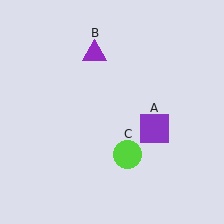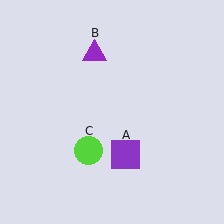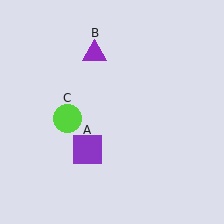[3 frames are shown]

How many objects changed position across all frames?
2 objects changed position: purple square (object A), lime circle (object C).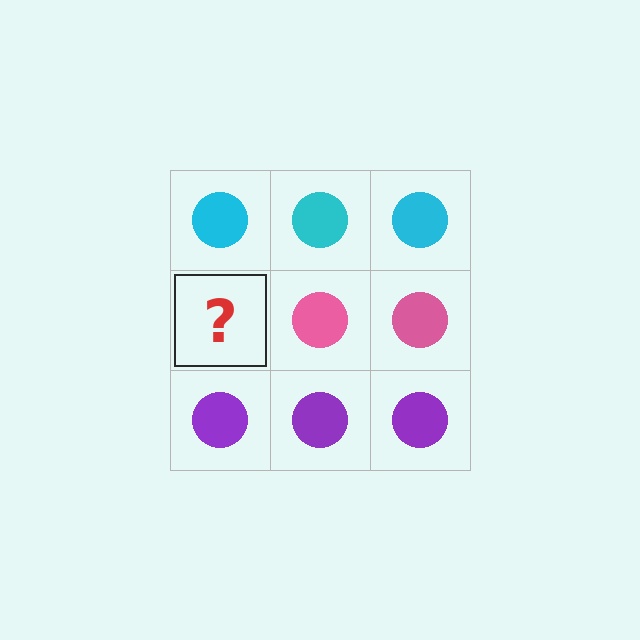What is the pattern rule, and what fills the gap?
The rule is that each row has a consistent color. The gap should be filled with a pink circle.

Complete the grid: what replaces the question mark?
The question mark should be replaced with a pink circle.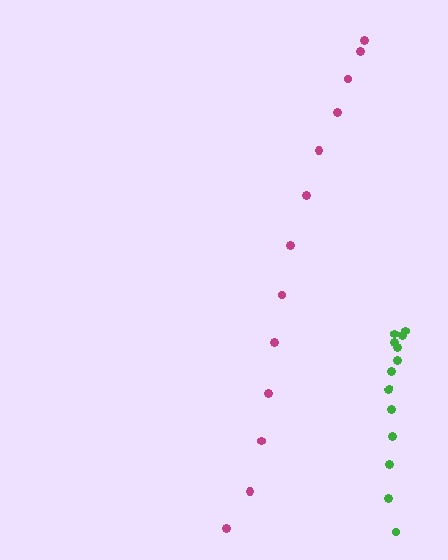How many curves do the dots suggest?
There are 2 distinct paths.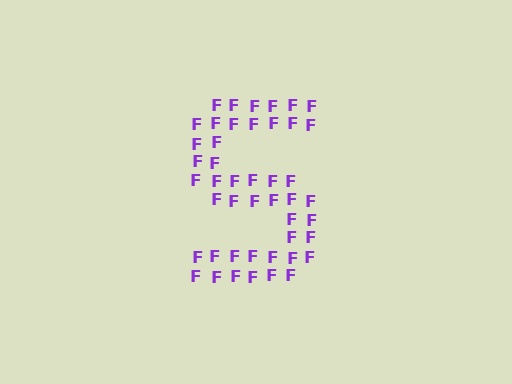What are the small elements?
The small elements are letter F's.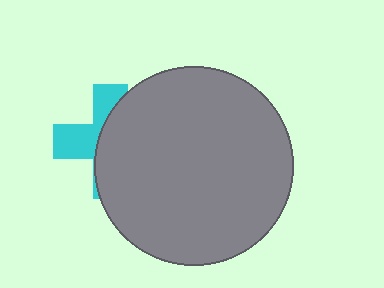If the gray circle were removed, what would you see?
You would see the complete cyan cross.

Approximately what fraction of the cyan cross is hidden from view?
Roughly 62% of the cyan cross is hidden behind the gray circle.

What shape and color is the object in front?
The object in front is a gray circle.